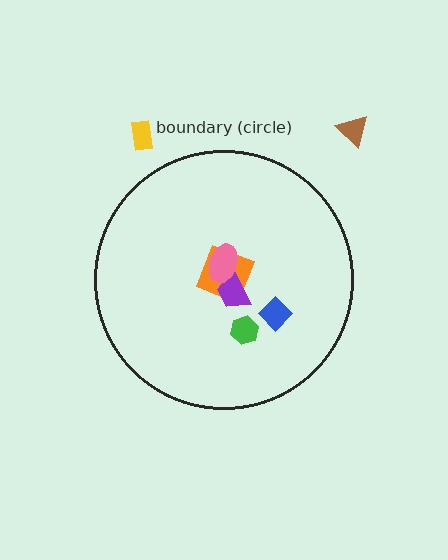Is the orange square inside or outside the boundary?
Inside.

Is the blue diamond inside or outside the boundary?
Inside.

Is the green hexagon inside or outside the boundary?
Inside.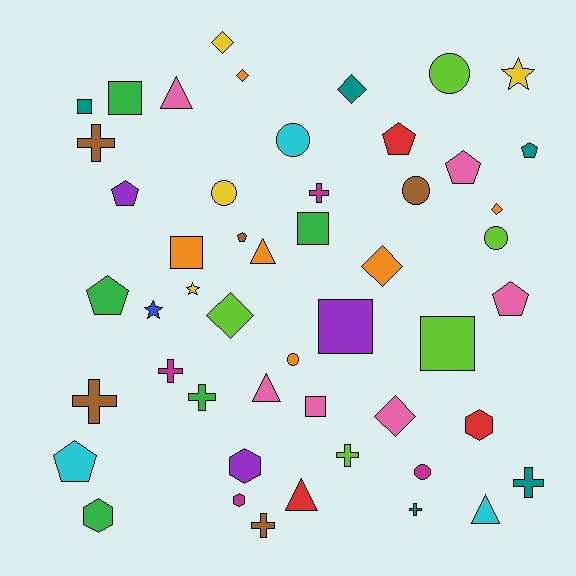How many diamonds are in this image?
There are 7 diamonds.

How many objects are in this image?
There are 50 objects.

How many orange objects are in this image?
There are 6 orange objects.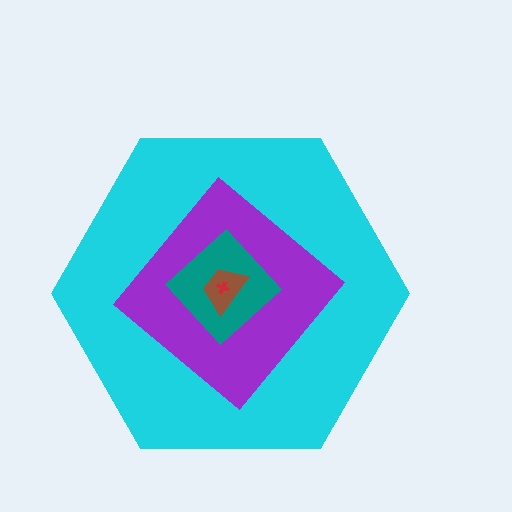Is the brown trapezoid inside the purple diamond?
Yes.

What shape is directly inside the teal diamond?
The brown trapezoid.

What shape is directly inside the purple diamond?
The teal diamond.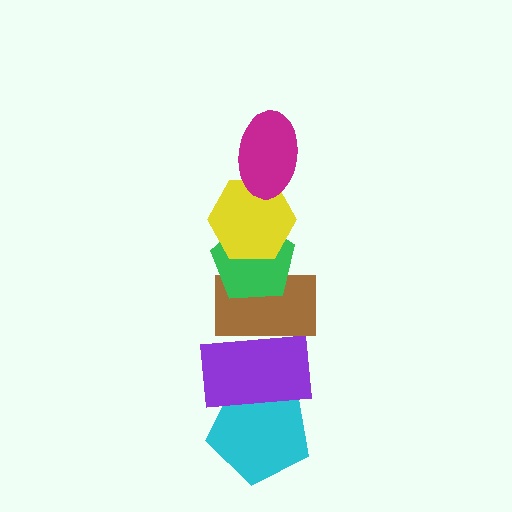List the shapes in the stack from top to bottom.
From top to bottom: the magenta ellipse, the yellow hexagon, the green pentagon, the brown rectangle, the purple rectangle, the cyan pentagon.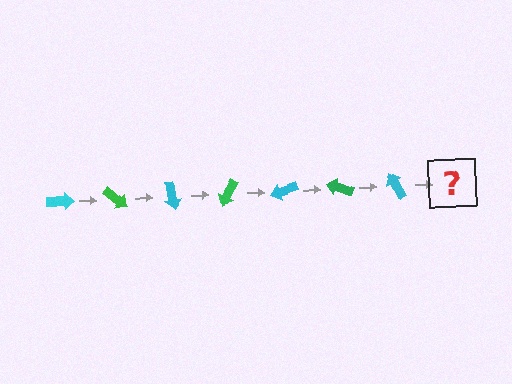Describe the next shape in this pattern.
It should be a green arrow, rotated 280 degrees from the start.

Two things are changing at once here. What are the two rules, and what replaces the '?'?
The two rules are that it rotates 40 degrees each step and the color cycles through cyan and green. The '?' should be a green arrow, rotated 280 degrees from the start.